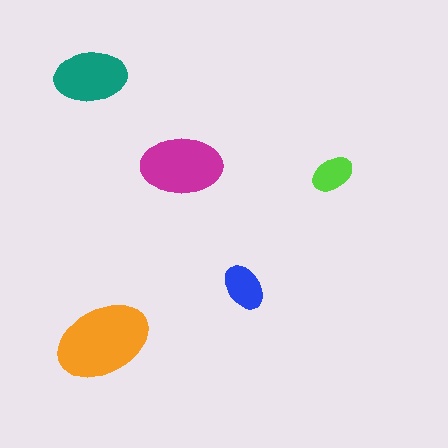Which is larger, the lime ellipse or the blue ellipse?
The blue one.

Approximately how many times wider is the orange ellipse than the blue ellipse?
About 2 times wider.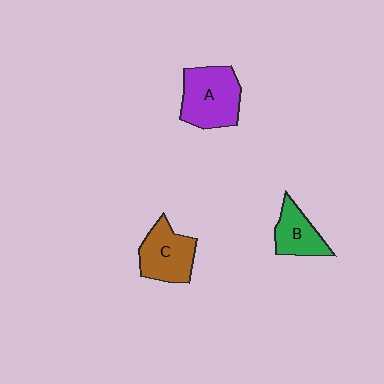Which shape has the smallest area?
Shape B (green).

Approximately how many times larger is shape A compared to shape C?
Approximately 1.2 times.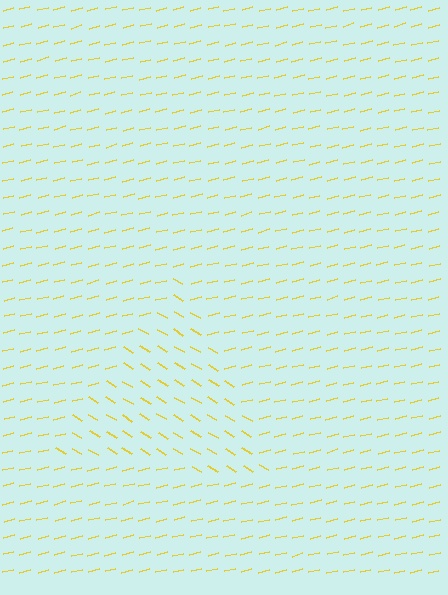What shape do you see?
I see a triangle.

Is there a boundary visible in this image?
Yes, there is a texture boundary formed by a change in line orientation.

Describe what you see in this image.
The image is filled with small yellow line segments. A triangle region in the image has lines oriented differently from the surrounding lines, creating a visible texture boundary.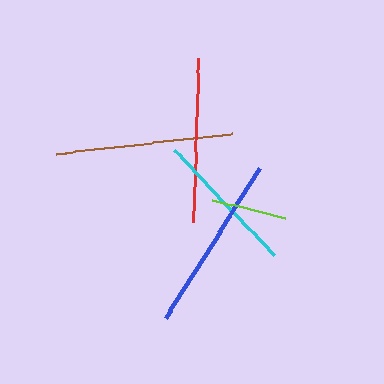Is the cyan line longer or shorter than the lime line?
The cyan line is longer than the lime line.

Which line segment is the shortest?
The lime line is the shortest at approximately 75 pixels.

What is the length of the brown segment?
The brown segment is approximately 178 pixels long.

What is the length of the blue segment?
The blue segment is approximately 178 pixels long.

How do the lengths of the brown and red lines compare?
The brown and red lines are approximately the same length.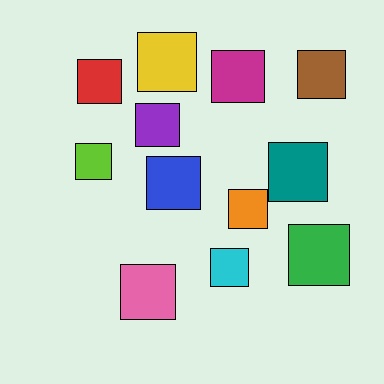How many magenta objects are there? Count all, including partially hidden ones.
There is 1 magenta object.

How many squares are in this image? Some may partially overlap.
There are 12 squares.